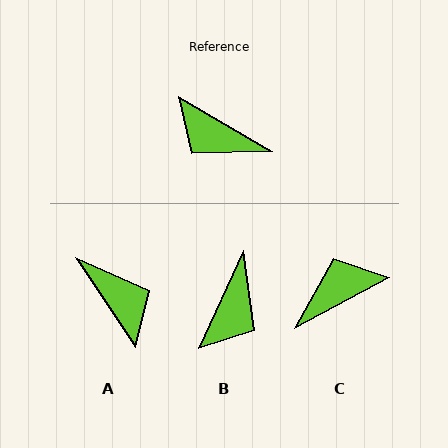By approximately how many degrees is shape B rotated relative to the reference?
Approximately 96 degrees counter-clockwise.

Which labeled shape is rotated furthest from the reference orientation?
A, about 153 degrees away.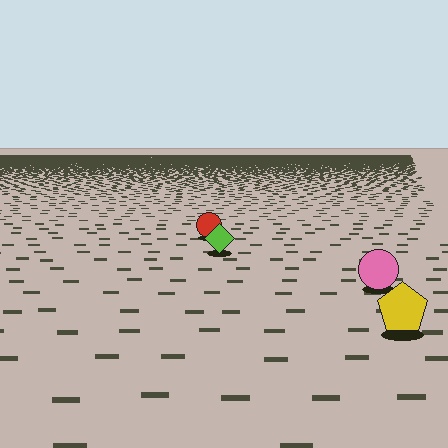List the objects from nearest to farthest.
From nearest to farthest: the yellow pentagon, the pink circle, the lime diamond, the red circle.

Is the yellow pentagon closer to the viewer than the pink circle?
Yes. The yellow pentagon is closer — you can tell from the texture gradient: the ground texture is coarser near it.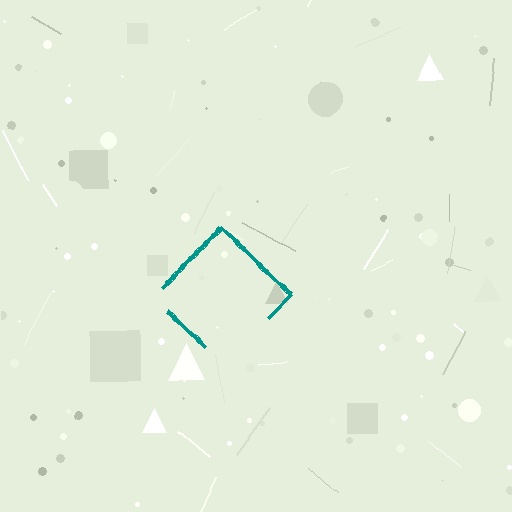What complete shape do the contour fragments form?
The contour fragments form a diamond.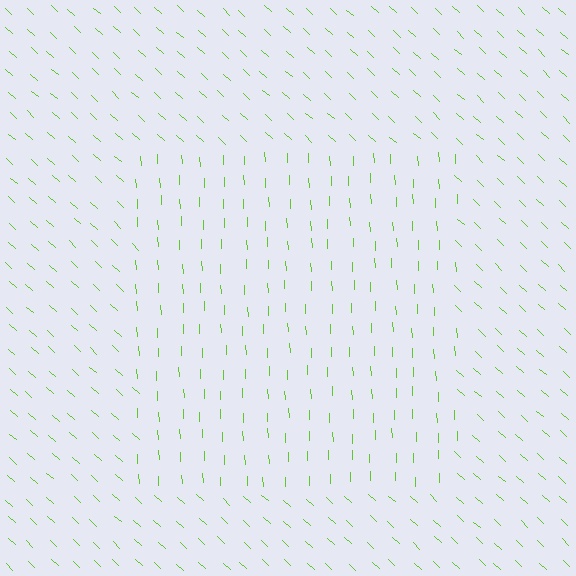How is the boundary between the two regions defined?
The boundary is defined purely by a change in line orientation (approximately 45 degrees difference). All lines are the same color and thickness.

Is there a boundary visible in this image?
Yes, there is a texture boundary formed by a change in line orientation.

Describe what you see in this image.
The image is filled with small lime line segments. A rectangle region in the image has lines oriented differently from the surrounding lines, creating a visible texture boundary.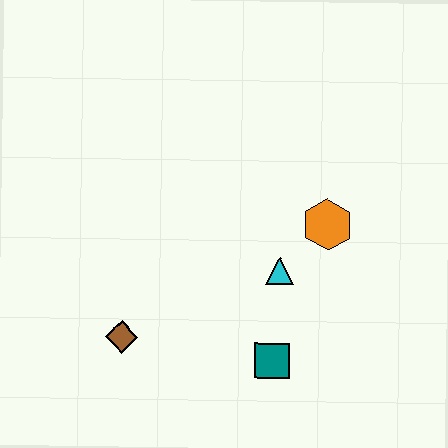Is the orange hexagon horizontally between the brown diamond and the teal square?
No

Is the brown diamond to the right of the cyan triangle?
No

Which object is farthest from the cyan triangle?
The brown diamond is farthest from the cyan triangle.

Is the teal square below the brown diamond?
Yes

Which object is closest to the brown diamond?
The teal square is closest to the brown diamond.